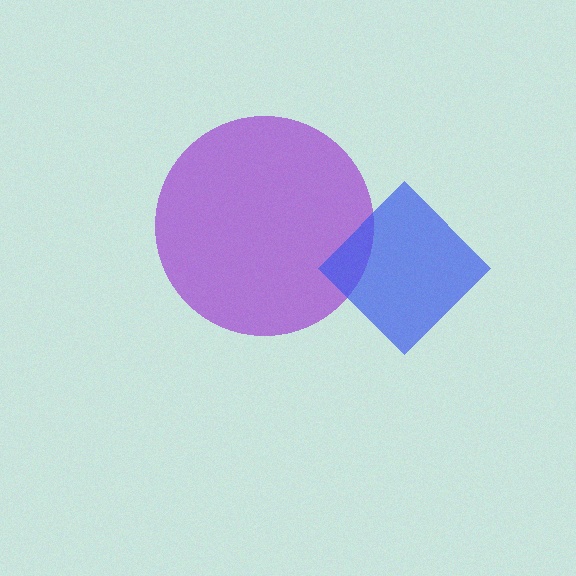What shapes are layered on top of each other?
The layered shapes are: a purple circle, a blue diamond.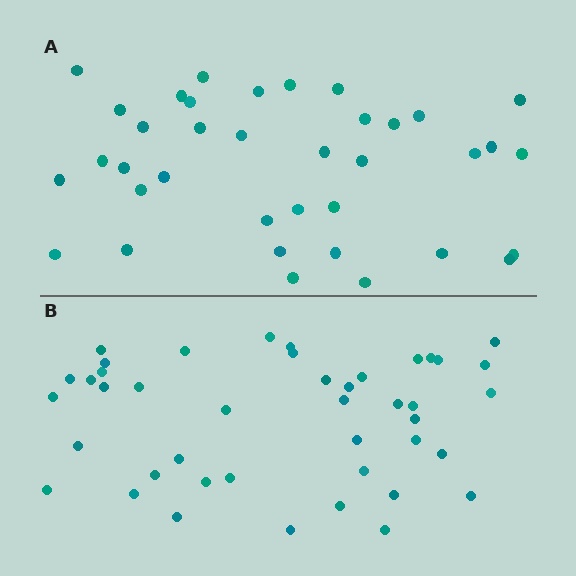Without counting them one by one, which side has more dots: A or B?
Region B (the bottom region) has more dots.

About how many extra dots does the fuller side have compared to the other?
Region B has about 6 more dots than region A.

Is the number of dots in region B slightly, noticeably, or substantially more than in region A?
Region B has only slightly more — the two regions are fairly close. The ratio is roughly 1.2 to 1.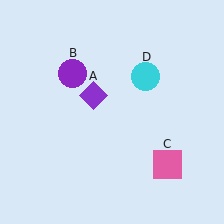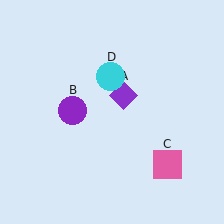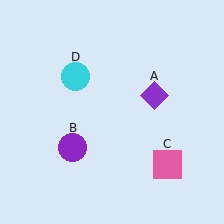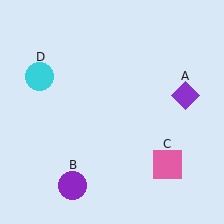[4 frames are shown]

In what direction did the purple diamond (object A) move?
The purple diamond (object A) moved right.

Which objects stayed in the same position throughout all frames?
Pink square (object C) remained stationary.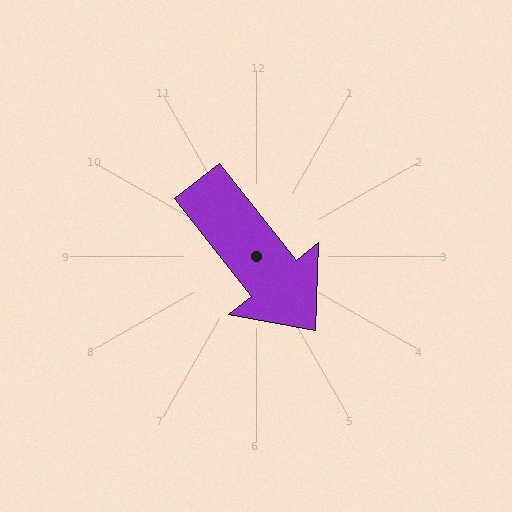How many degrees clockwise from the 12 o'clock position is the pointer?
Approximately 142 degrees.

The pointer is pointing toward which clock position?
Roughly 5 o'clock.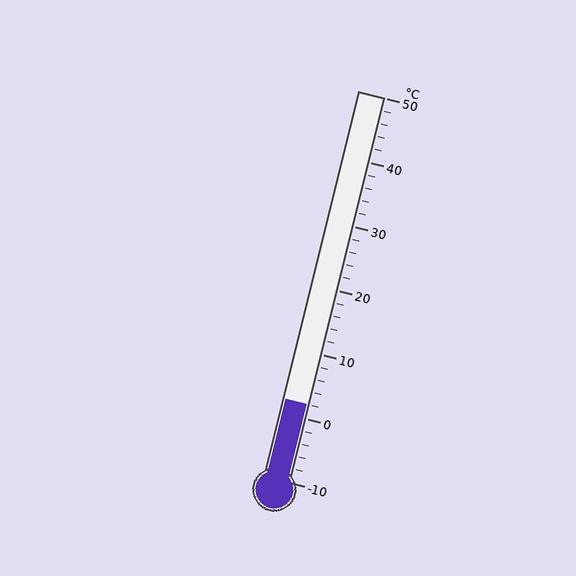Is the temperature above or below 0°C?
The temperature is above 0°C.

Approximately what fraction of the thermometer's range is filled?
The thermometer is filled to approximately 20% of its range.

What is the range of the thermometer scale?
The thermometer scale ranges from -10°C to 50°C.